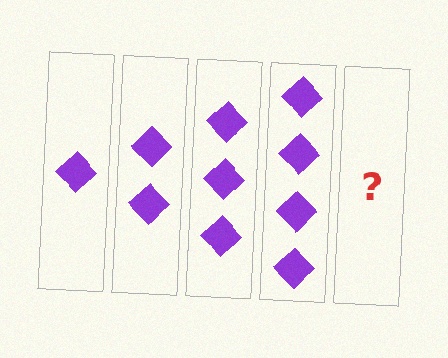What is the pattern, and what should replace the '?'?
The pattern is that each step adds one more diamond. The '?' should be 5 diamonds.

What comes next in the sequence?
The next element should be 5 diamonds.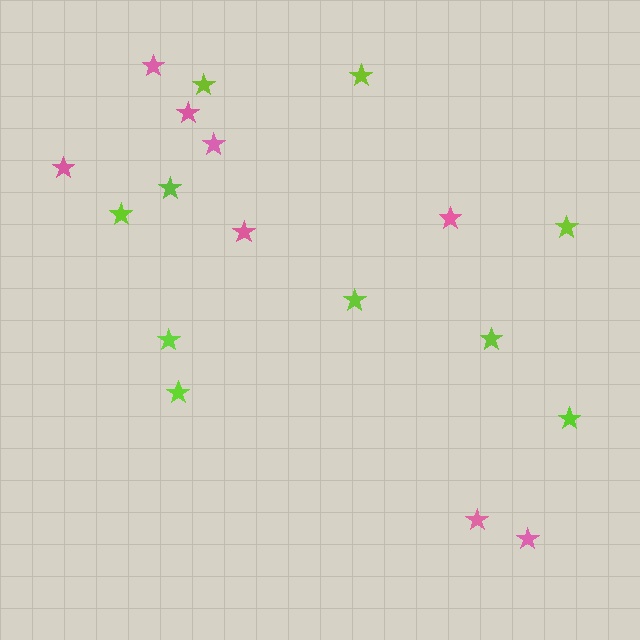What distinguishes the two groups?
There are 2 groups: one group of pink stars (8) and one group of lime stars (10).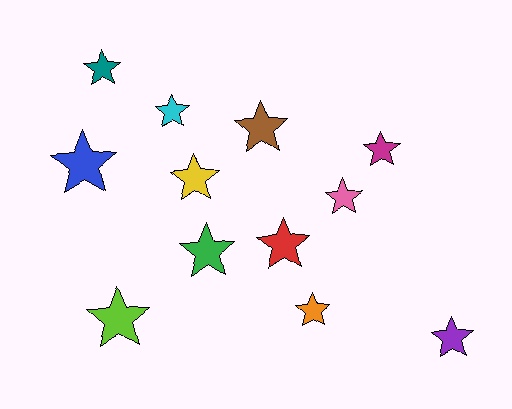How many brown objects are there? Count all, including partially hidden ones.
There is 1 brown object.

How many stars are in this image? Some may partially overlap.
There are 12 stars.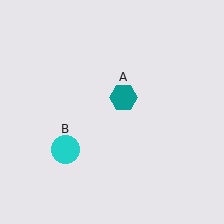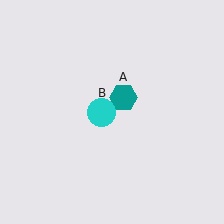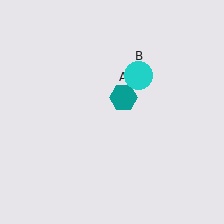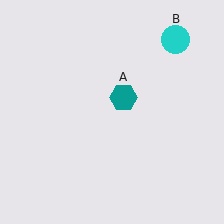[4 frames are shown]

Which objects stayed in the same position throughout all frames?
Teal hexagon (object A) remained stationary.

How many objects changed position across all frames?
1 object changed position: cyan circle (object B).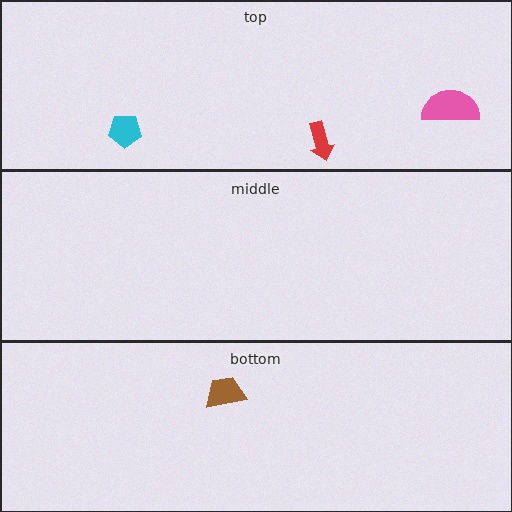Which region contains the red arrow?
The top region.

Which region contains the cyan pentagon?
The top region.